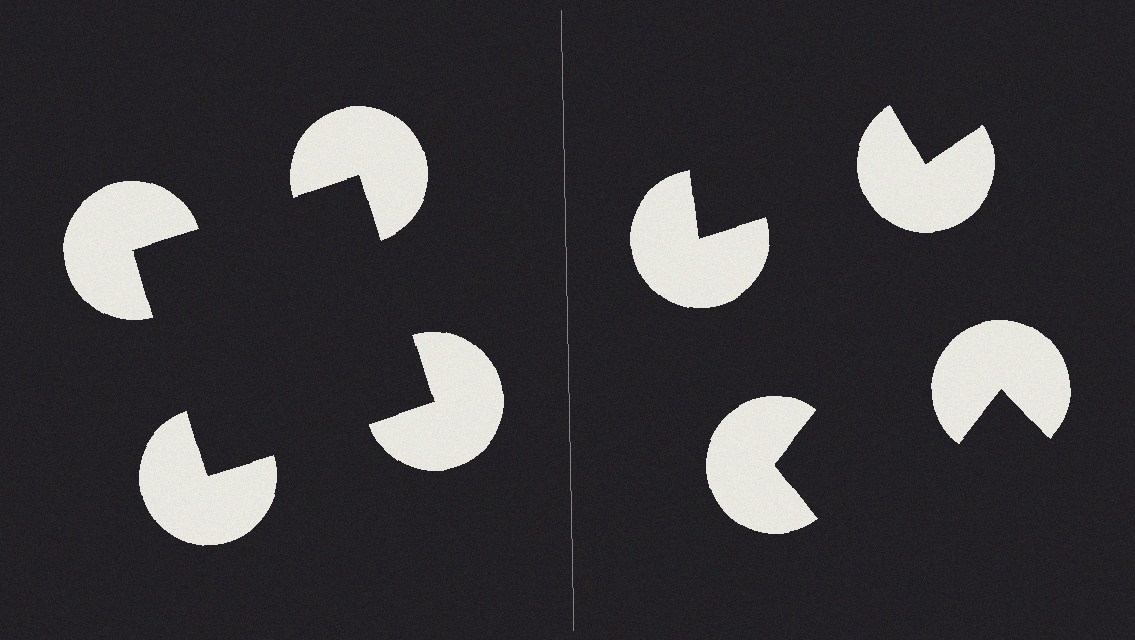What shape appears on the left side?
An illusory square.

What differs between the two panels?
The pac-man discs are positioned identically on both sides; only the wedge orientations differ. On the left they align to a square; on the right they are misaligned.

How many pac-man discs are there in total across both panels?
8 — 4 on each side.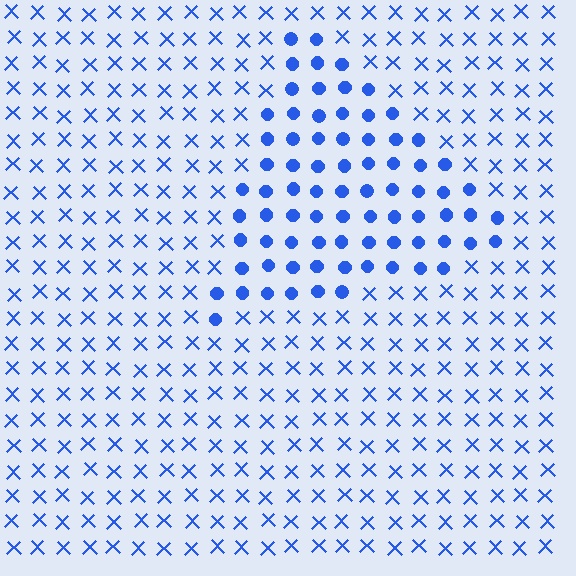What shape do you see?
I see a triangle.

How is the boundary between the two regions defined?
The boundary is defined by a change in element shape: circles inside vs. X marks outside. All elements share the same color and spacing.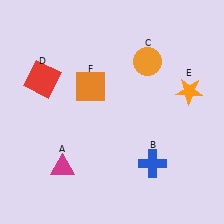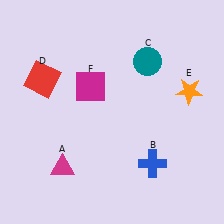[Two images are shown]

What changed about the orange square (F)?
In Image 1, F is orange. In Image 2, it changed to magenta.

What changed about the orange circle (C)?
In Image 1, C is orange. In Image 2, it changed to teal.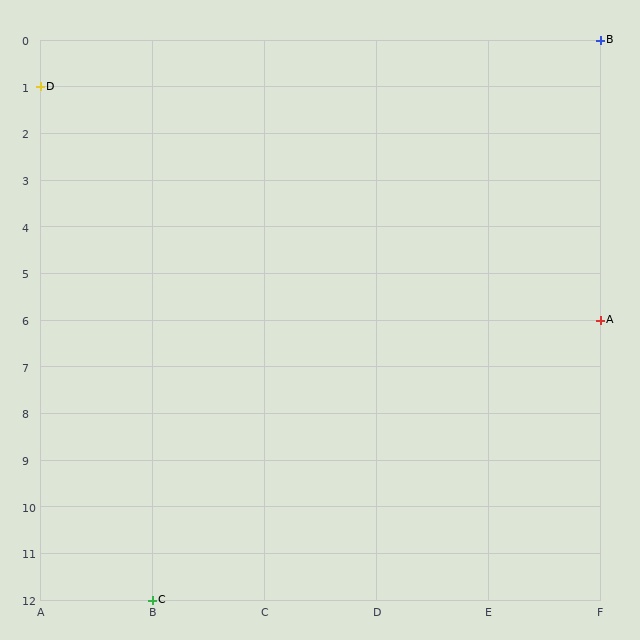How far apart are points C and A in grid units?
Points C and A are 4 columns and 6 rows apart (about 7.2 grid units diagonally).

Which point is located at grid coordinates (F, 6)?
Point A is at (F, 6).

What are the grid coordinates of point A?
Point A is at grid coordinates (F, 6).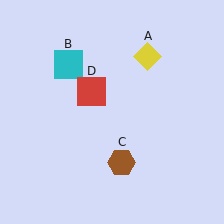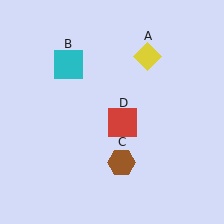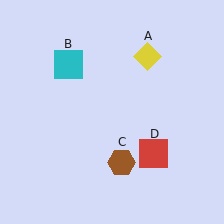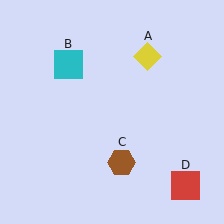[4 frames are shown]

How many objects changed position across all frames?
1 object changed position: red square (object D).